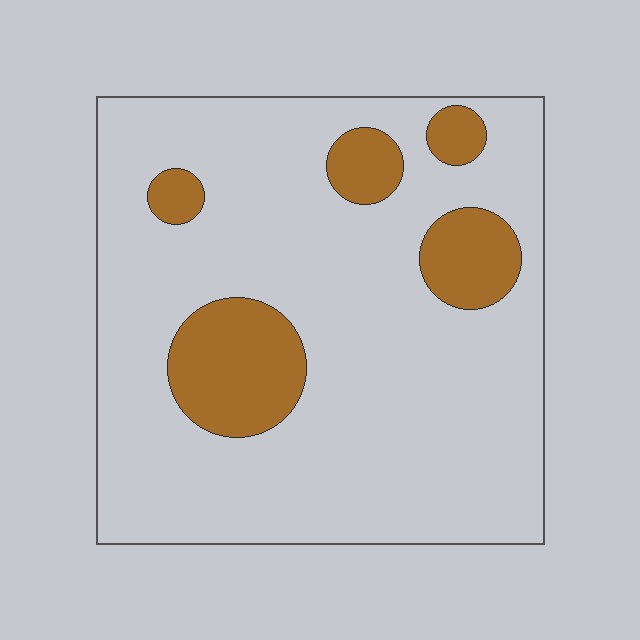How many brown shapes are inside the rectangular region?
5.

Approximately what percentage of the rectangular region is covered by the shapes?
Approximately 15%.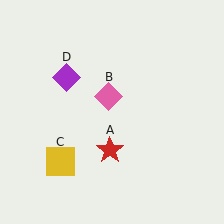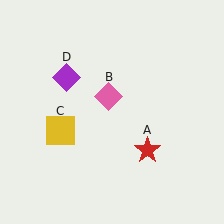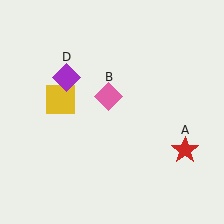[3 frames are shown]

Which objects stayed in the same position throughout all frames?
Pink diamond (object B) and purple diamond (object D) remained stationary.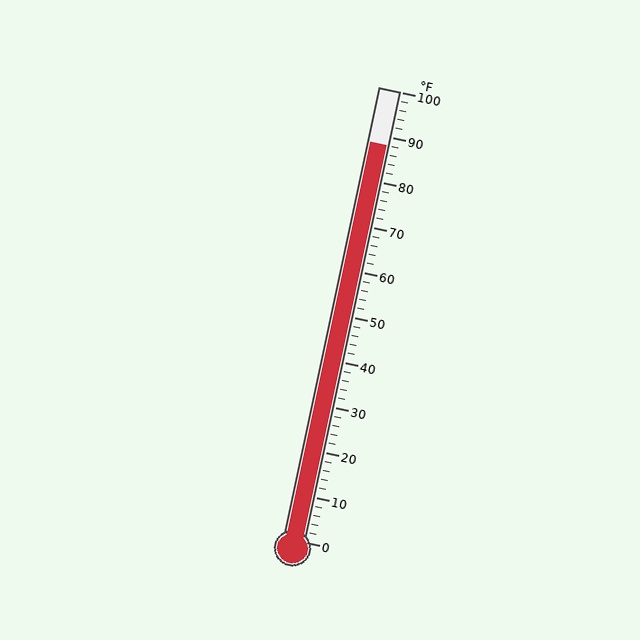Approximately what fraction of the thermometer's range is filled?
The thermometer is filled to approximately 90% of its range.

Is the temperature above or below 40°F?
The temperature is above 40°F.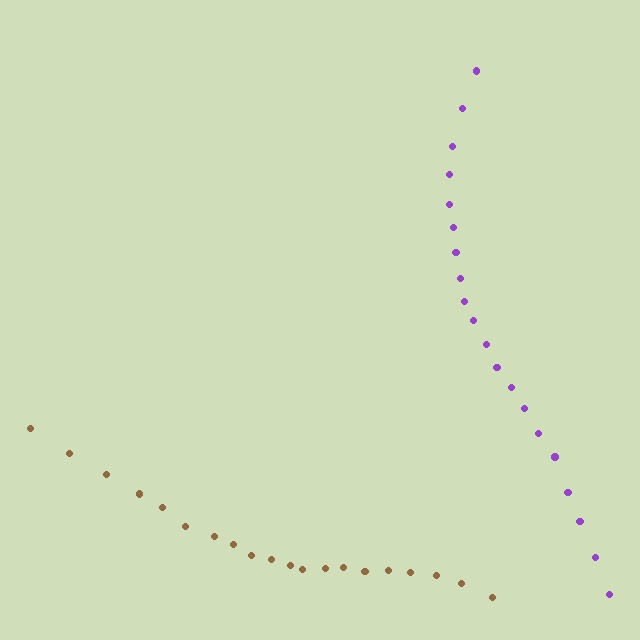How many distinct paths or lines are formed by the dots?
There are 2 distinct paths.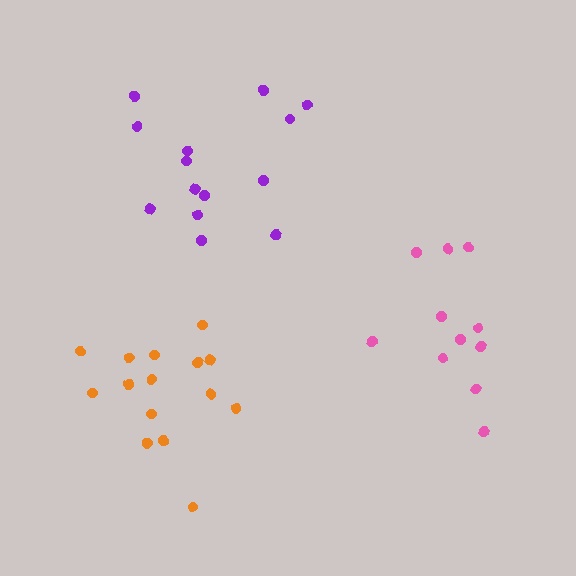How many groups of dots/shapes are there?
There are 3 groups.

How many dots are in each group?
Group 1: 14 dots, Group 2: 11 dots, Group 3: 15 dots (40 total).